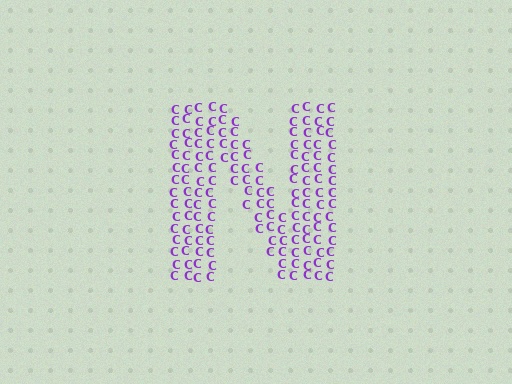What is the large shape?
The large shape is the letter N.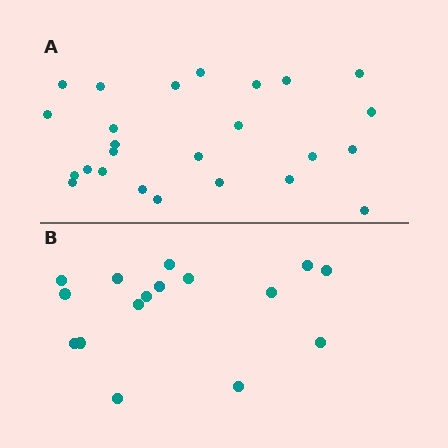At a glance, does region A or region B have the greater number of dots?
Region A (the top region) has more dots.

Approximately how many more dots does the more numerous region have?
Region A has roughly 8 or so more dots than region B.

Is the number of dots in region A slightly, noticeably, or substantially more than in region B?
Region A has substantially more. The ratio is roughly 1.6 to 1.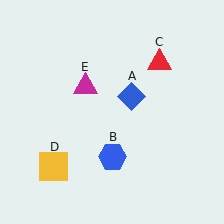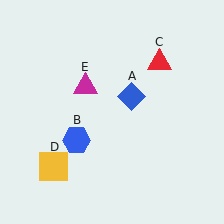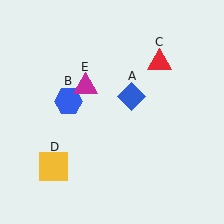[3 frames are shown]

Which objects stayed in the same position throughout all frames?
Blue diamond (object A) and red triangle (object C) and yellow square (object D) and magenta triangle (object E) remained stationary.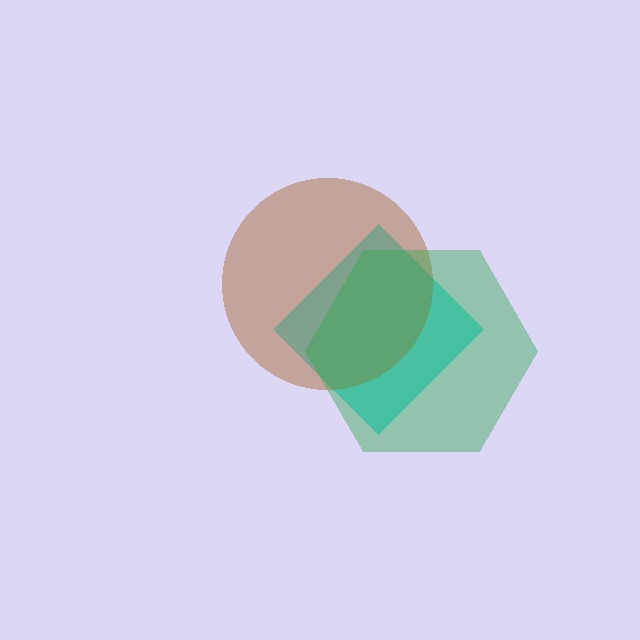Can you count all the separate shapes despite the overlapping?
Yes, there are 3 separate shapes.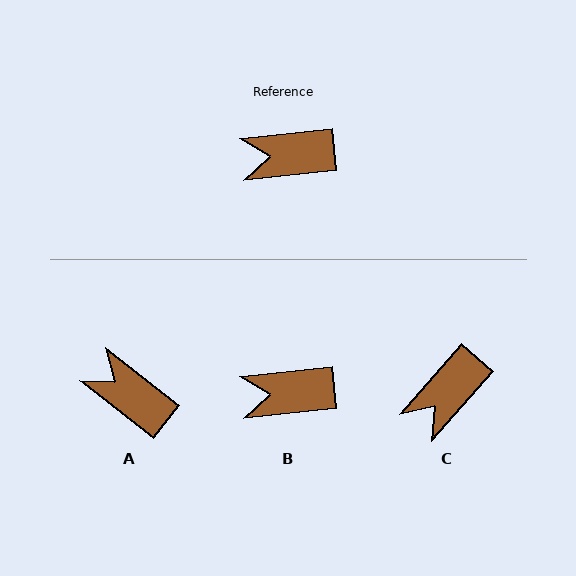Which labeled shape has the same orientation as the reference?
B.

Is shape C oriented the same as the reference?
No, it is off by about 43 degrees.